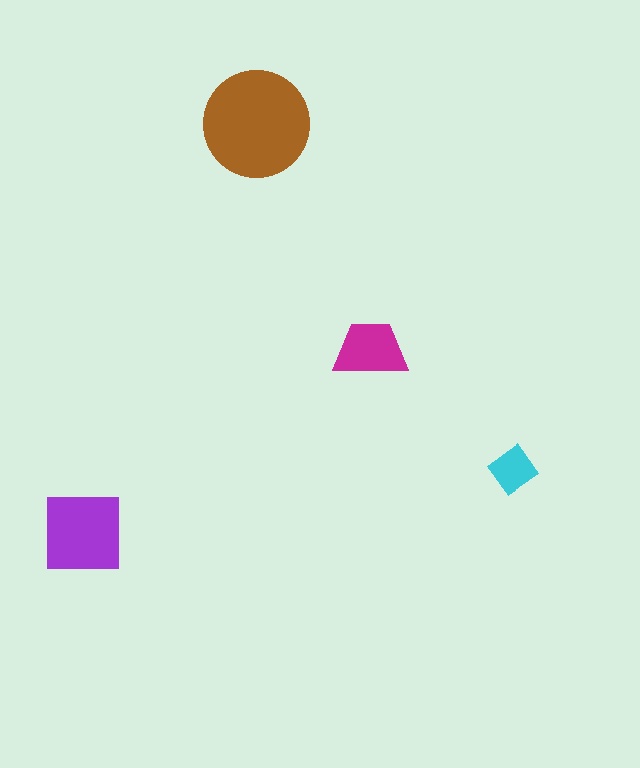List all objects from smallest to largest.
The cyan diamond, the magenta trapezoid, the purple square, the brown circle.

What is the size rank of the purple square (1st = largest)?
2nd.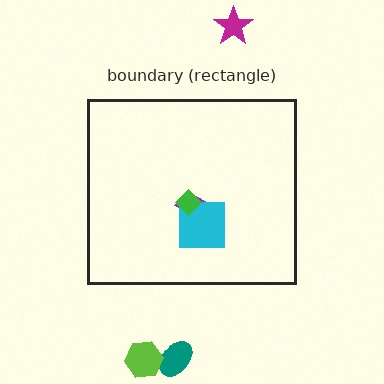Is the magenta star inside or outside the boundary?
Outside.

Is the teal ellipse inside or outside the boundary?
Outside.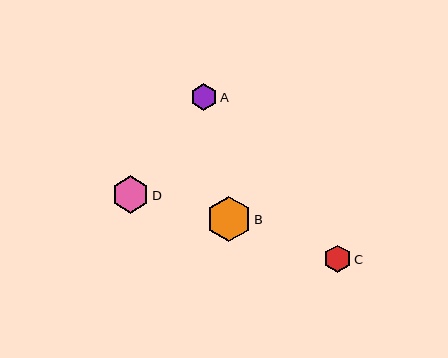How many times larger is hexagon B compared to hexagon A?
Hexagon B is approximately 1.7 times the size of hexagon A.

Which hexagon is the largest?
Hexagon B is the largest with a size of approximately 45 pixels.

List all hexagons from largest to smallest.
From largest to smallest: B, D, C, A.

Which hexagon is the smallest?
Hexagon A is the smallest with a size of approximately 26 pixels.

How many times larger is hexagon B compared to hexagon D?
Hexagon B is approximately 1.2 times the size of hexagon D.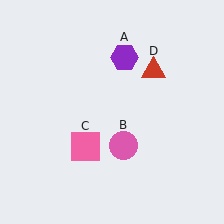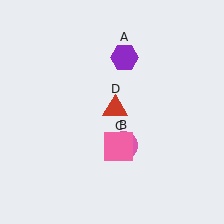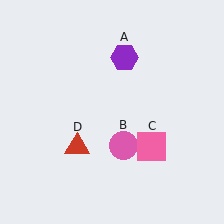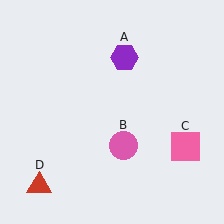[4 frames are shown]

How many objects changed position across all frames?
2 objects changed position: pink square (object C), red triangle (object D).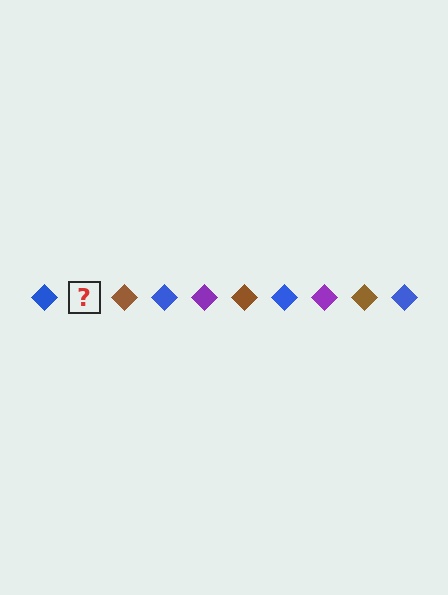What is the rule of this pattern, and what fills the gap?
The rule is that the pattern cycles through blue, purple, brown diamonds. The gap should be filled with a purple diamond.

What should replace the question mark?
The question mark should be replaced with a purple diamond.